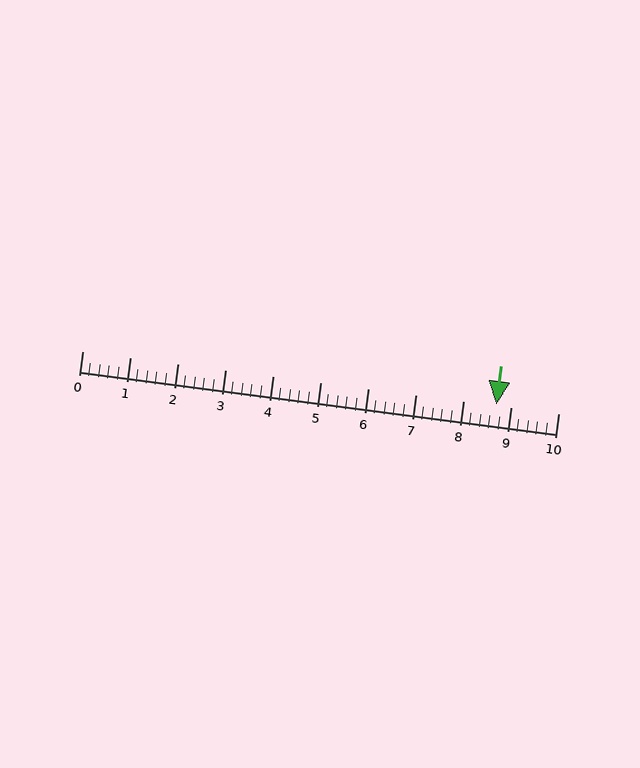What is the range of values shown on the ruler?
The ruler shows values from 0 to 10.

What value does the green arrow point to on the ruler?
The green arrow points to approximately 8.7.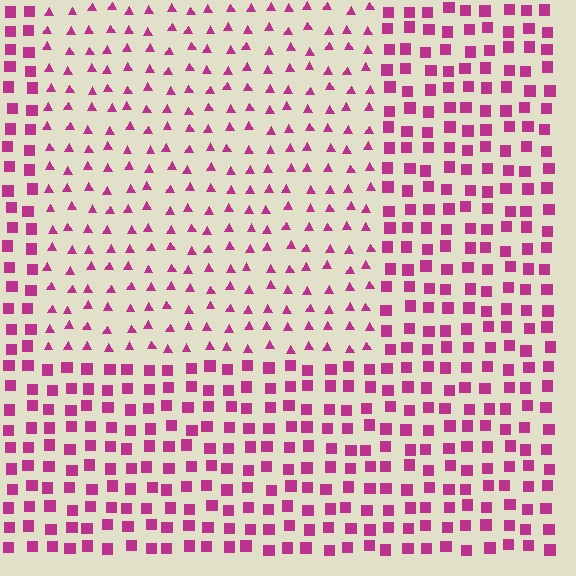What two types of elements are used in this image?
The image uses triangles inside the rectangle region and squares outside it.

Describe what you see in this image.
The image is filled with small magenta elements arranged in a uniform grid. A rectangle-shaped region contains triangles, while the surrounding area contains squares. The boundary is defined purely by the change in element shape.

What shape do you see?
I see a rectangle.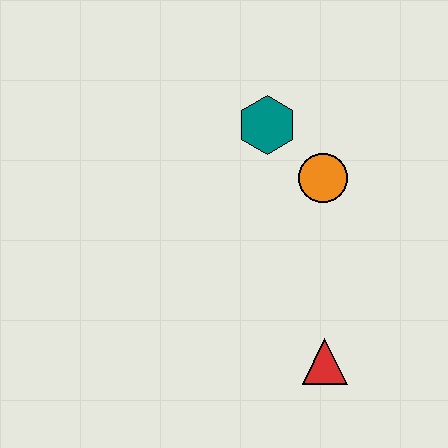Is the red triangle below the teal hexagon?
Yes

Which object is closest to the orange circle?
The teal hexagon is closest to the orange circle.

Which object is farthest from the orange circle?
The red triangle is farthest from the orange circle.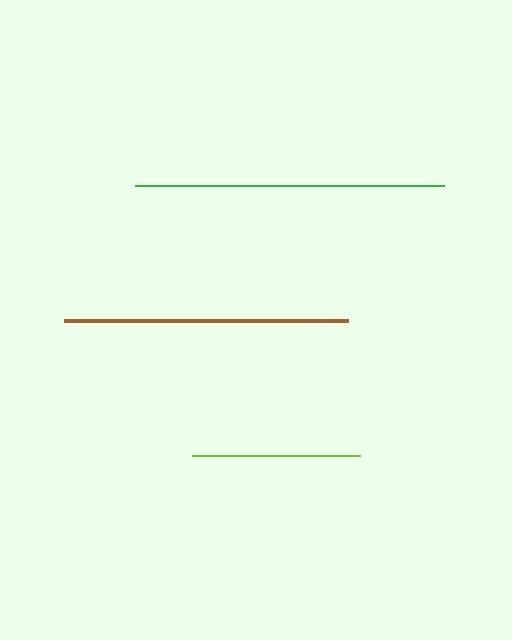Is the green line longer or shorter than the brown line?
The green line is longer than the brown line.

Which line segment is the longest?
The green line is the longest at approximately 309 pixels.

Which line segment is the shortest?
The lime line is the shortest at approximately 168 pixels.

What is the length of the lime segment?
The lime segment is approximately 168 pixels long.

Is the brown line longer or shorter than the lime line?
The brown line is longer than the lime line.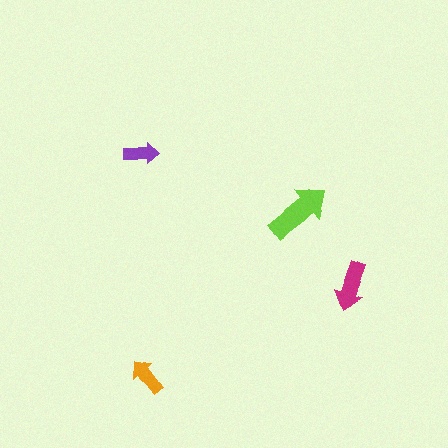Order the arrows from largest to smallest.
the lime one, the magenta one, the orange one, the purple one.